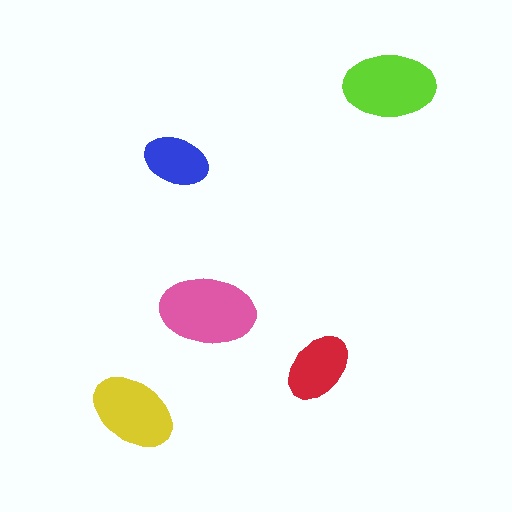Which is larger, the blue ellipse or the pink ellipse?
The pink one.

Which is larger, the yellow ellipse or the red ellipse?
The yellow one.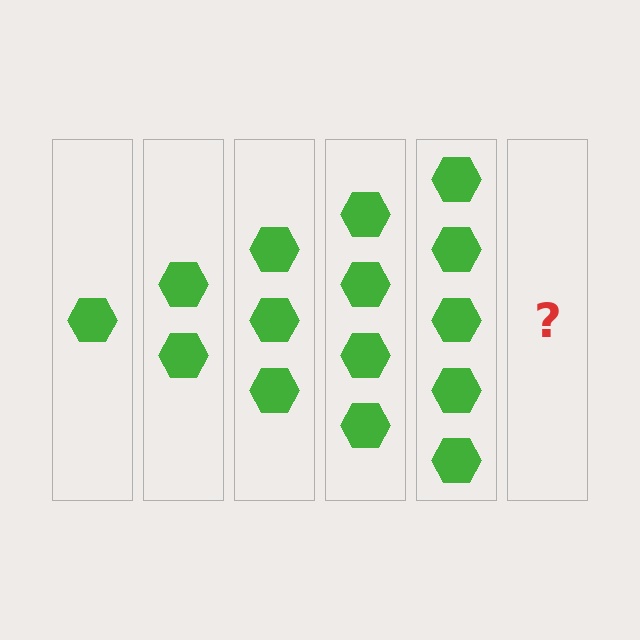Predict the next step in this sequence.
The next step is 6 hexagons.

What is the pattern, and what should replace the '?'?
The pattern is that each step adds one more hexagon. The '?' should be 6 hexagons.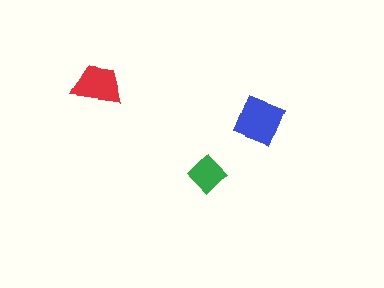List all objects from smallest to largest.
The green diamond, the red trapezoid, the blue square.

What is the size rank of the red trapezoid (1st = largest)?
2nd.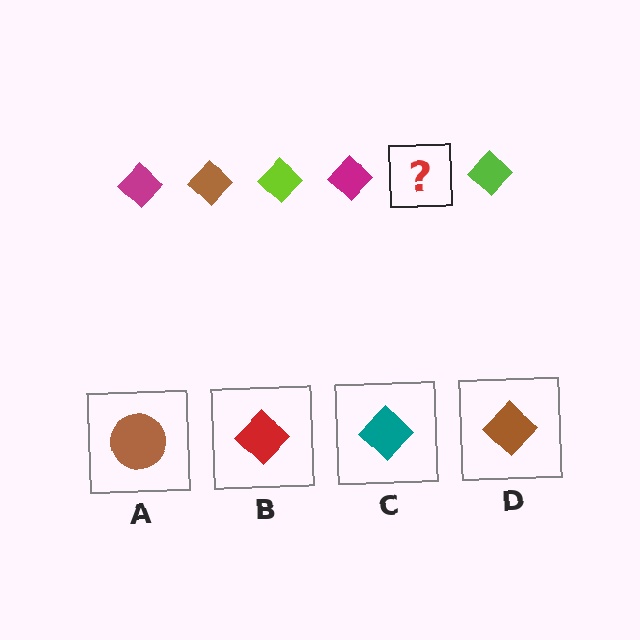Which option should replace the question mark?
Option D.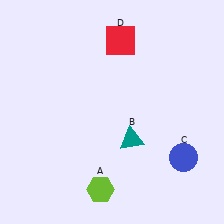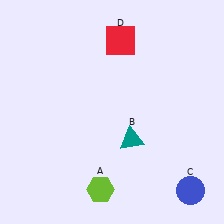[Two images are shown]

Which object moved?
The blue circle (C) moved down.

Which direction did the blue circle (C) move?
The blue circle (C) moved down.